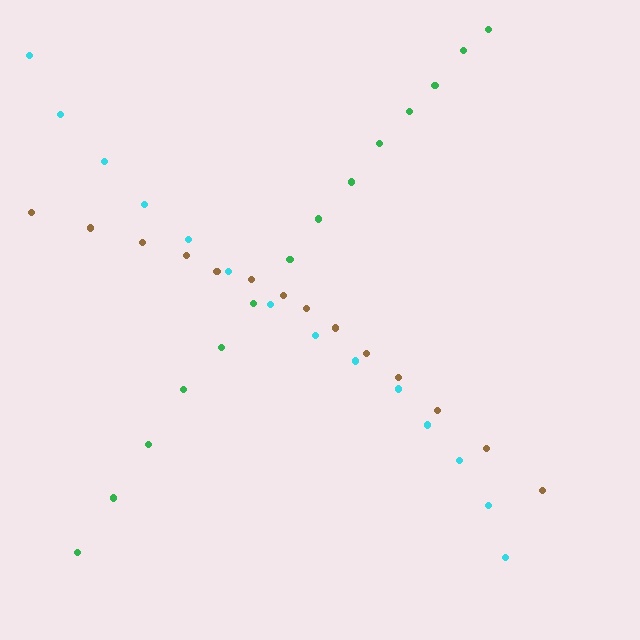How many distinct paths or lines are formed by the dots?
There are 3 distinct paths.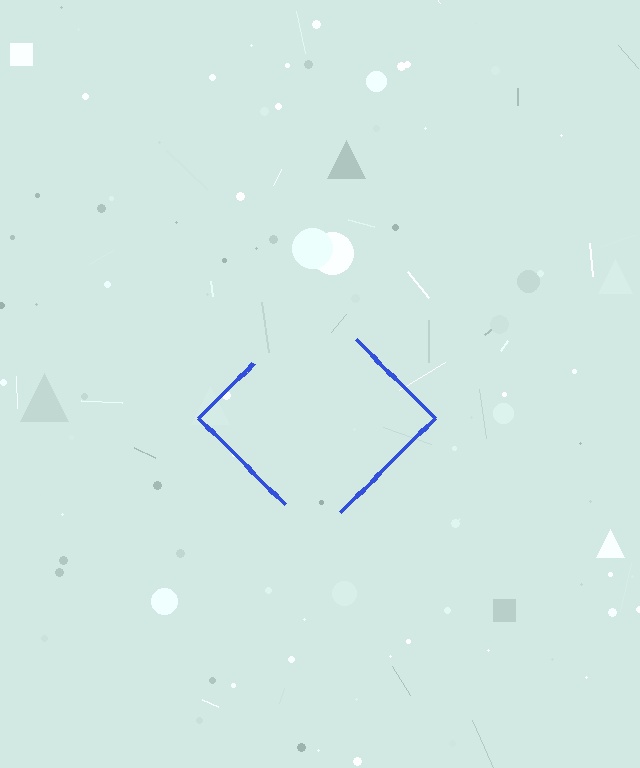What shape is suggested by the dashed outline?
The dashed outline suggests a diamond.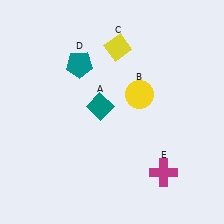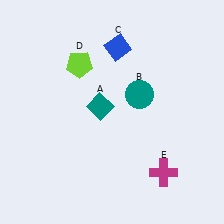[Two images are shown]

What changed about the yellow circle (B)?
In Image 1, B is yellow. In Image 2, it changed to teal.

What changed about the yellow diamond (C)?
In Image 1, C is yellow. In Image 2, it changed to blue.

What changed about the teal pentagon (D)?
In Image 1, D is teal. In Image 2, it changed to lime.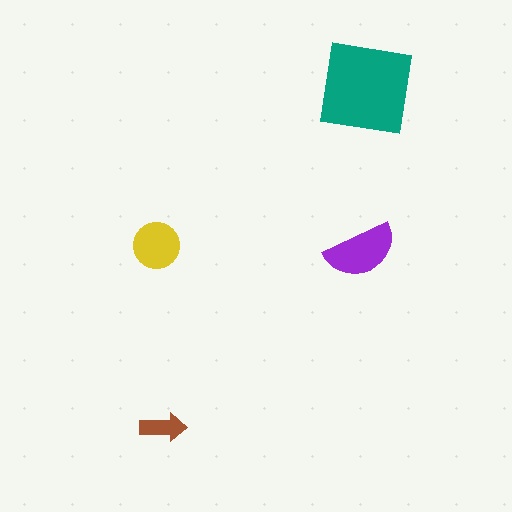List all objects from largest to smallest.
The teal square, the purple semicircle, the yellow circle, the brown arrow.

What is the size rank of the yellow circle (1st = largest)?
3rd.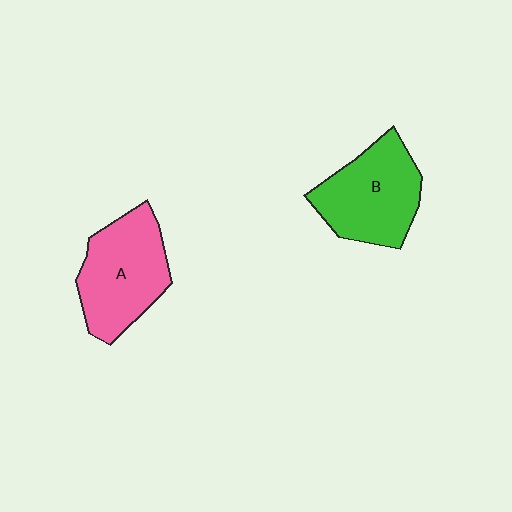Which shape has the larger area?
Shape A (pink).